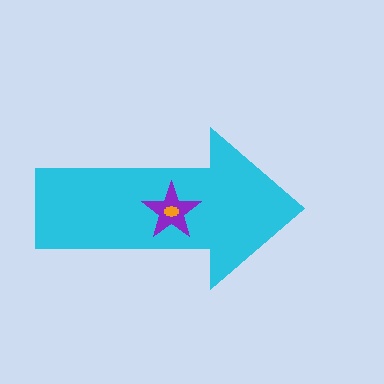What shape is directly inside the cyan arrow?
The purple star.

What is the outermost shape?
The cyan arrow.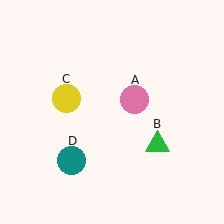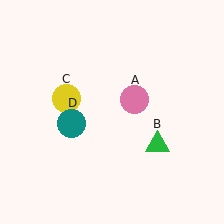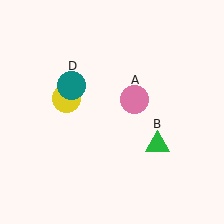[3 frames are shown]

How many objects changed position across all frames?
1 object changed position: teal circle (object D).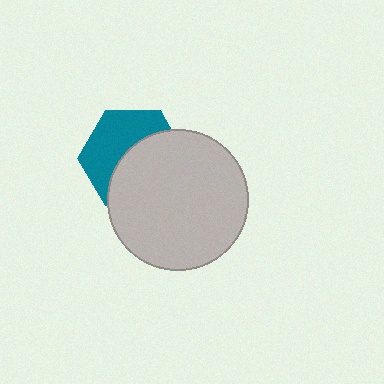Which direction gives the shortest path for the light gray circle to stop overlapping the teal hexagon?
Moving toward the lower-right gives the shortest separation.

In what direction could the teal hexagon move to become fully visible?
The teal hexagon could move toward the upper-left. That would shift it out from behind the light gray circle entirely.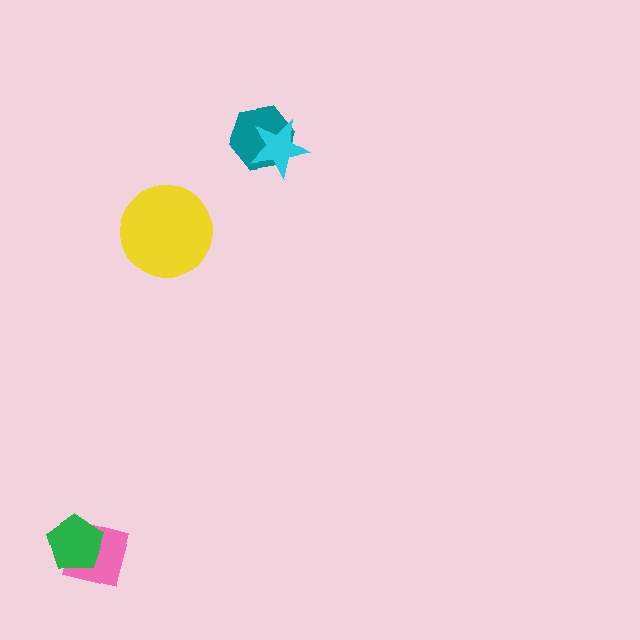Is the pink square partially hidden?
Yes, it is partially covered by another shape.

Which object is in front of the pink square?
The green pentagon is in front of the pink square.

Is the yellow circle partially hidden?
No, no other shape covers it.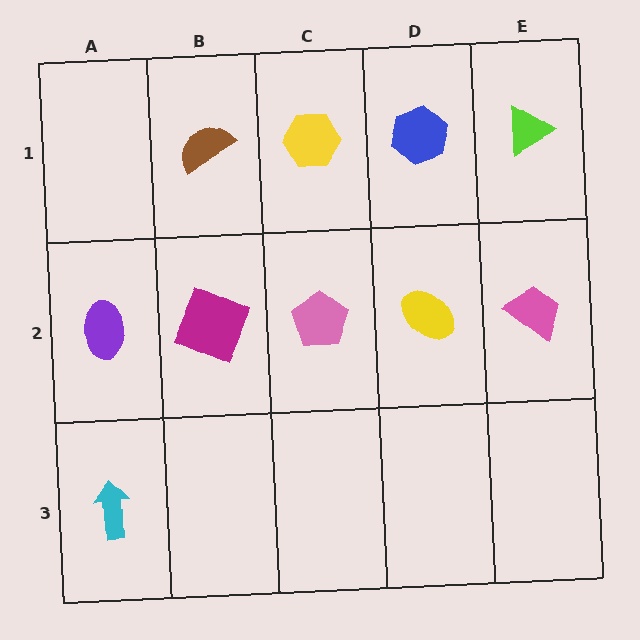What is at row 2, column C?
A pink pentagon.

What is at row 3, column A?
A cyan arrow.